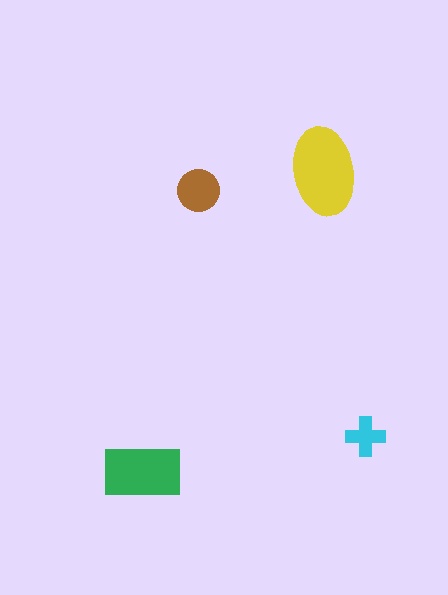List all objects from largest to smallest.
The yellow ellipse, the green rectangle, the brown circle, the cyan cross.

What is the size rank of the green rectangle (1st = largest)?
2nd.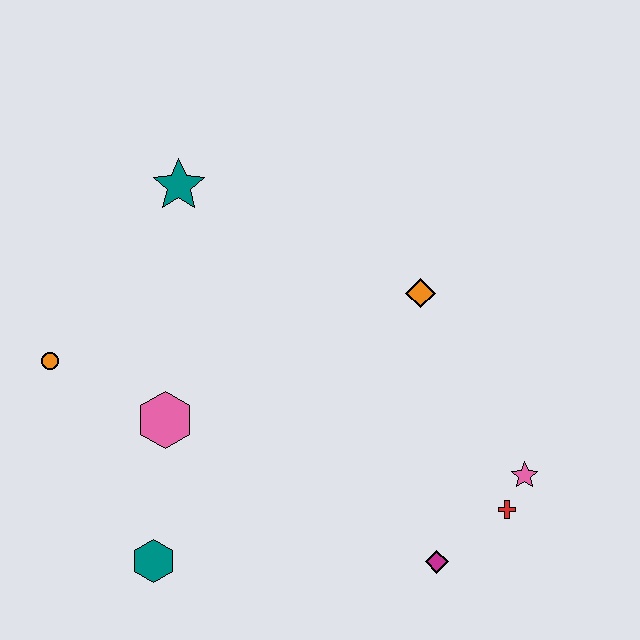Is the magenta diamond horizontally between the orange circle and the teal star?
No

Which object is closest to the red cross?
The pink star is closest to the red cross.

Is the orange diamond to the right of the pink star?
No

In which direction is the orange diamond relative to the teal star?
The orange diamond is to the right of the teal star.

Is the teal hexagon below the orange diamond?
Yes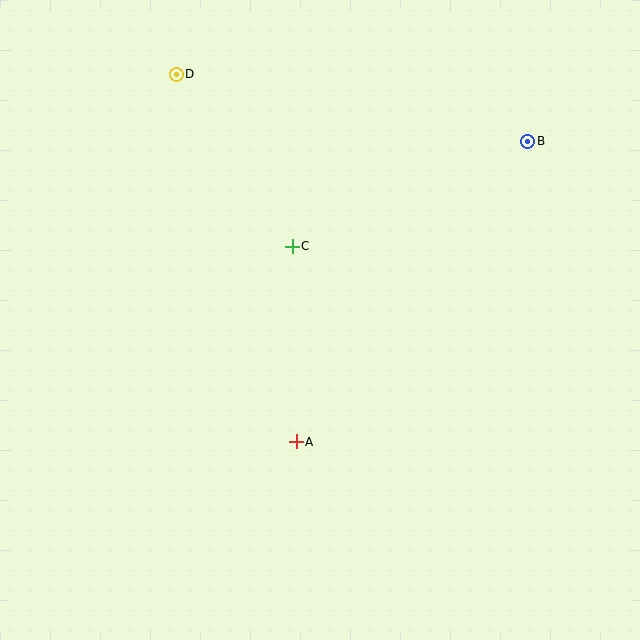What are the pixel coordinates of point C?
Point C is at (292, 246).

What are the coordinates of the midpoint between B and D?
The midpoint between B and D is at (352, 108).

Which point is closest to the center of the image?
Point C at (292, 246) is closest to the center.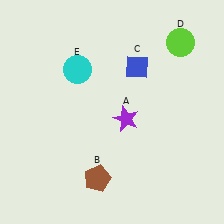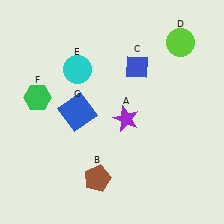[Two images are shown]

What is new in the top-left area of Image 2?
A green hexagon (F) was added in the top-left area of Image 2.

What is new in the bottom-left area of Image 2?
A blue square (G) was added in the bottom-left area of Image 2.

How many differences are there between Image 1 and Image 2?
There are 2 differences between the two images.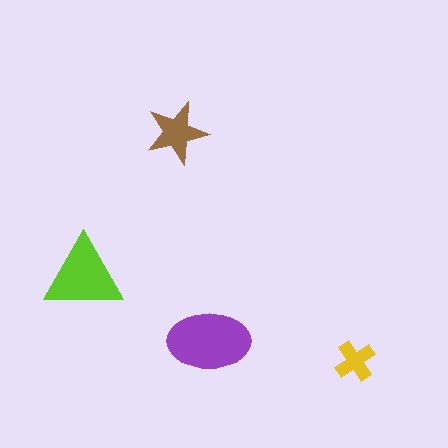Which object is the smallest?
The yellow cross.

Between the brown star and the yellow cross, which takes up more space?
The brown star.